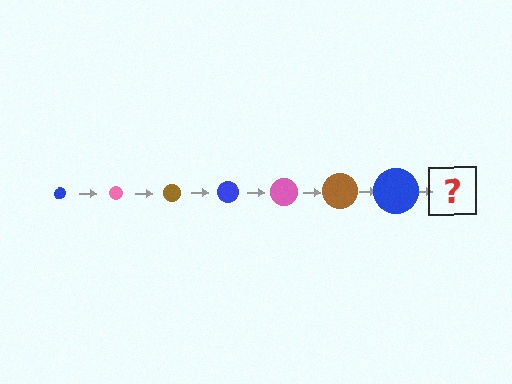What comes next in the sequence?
The next element should be a pink circle, larger than the previous one.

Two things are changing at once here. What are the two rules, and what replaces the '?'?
The two rules are that the circle grows larger each step and the color cycles through blue, pink, and brown. The '?' should be a pink circle, larger than the previous one.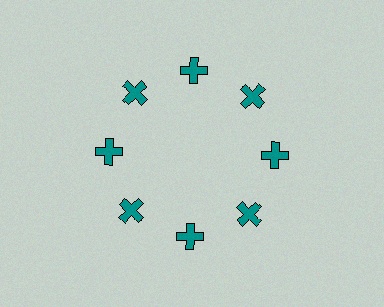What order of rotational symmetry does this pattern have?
This pattern has 8-fold rotational symmetry.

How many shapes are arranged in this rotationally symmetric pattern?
There are 8 shapes, arranged in 8 groups of 1.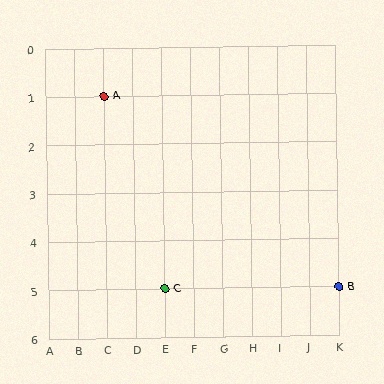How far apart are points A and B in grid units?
Points A and B are 8 columns and 4 rows apart (about 8.9 grid units diagonally).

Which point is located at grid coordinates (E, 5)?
Point C is at (E, 5).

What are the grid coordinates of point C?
Point C is at grid coordinates (E, 5).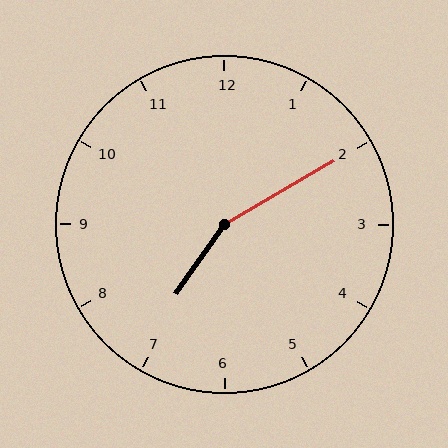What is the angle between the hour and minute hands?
Approximately 155 degrees.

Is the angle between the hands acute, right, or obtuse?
It is obtuse.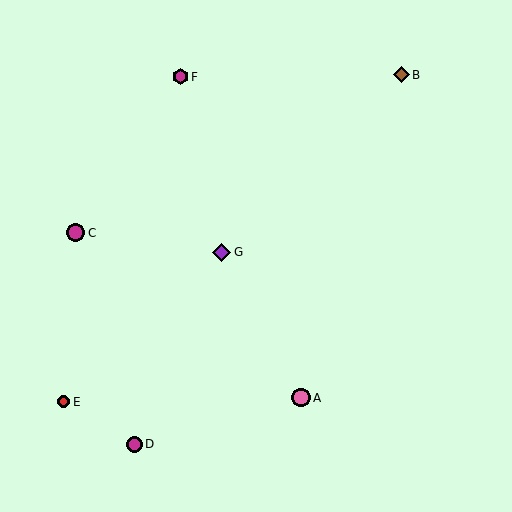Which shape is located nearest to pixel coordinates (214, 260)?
The purple diamond (labeled G) at (222, 252) is nearest to that location.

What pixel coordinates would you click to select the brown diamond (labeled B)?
Click at (401, 75) to select the brown diamond B.